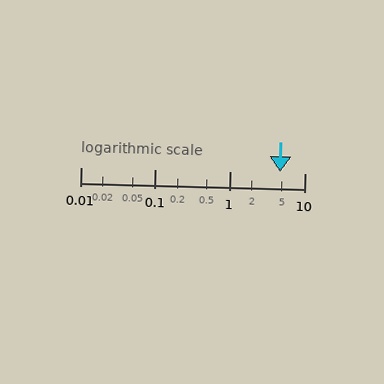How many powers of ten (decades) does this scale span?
The scale spans 3 decades, from 0.01 to 10.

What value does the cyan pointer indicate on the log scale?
The pointer indicates approximately 4.7.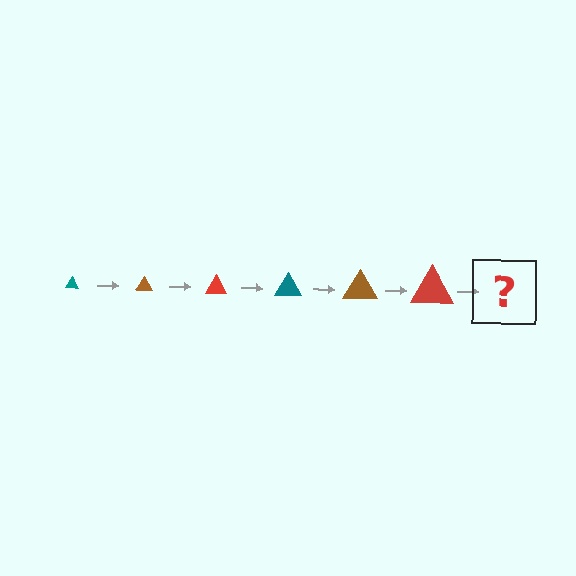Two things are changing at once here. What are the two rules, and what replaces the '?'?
The two rules are that the triangle grows larger each step and the color cycles through teal, brown, and red. The '?' should be a teal triangle, larger than the previous one.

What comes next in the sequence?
The next element should be a teal triangle, larger than the previous one.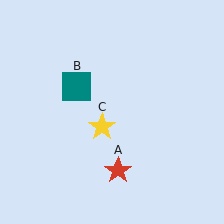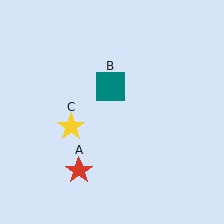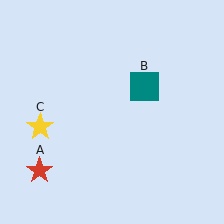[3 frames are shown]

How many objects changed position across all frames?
3 objects changed position: red star (object A), teal square (object B), yellow star (object C).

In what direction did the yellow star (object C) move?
The yellow star (object C) moved left.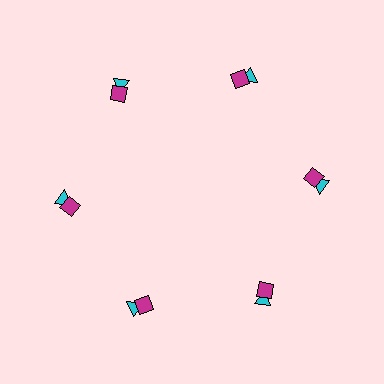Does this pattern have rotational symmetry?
Yes, this pattern has 6-fold rotational symmetry. It looks the same after rotating 60 degrees around the center.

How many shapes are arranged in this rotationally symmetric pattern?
There are 12 shapes, arranged in 6 groups of 2.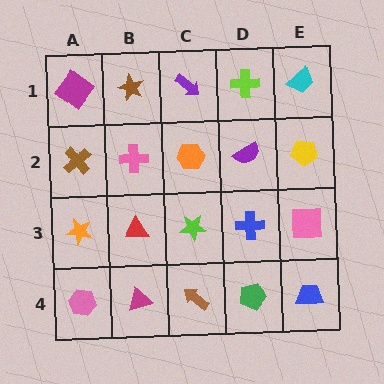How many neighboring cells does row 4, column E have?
2.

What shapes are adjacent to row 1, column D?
A purple semicircle (row 2, column D), a purple arrow (row 1, column C), a cyan trapezoid (row 1, column E).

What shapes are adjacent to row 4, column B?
A red triangle (row 3, column B), a pink hexagon (row 4, column A), a brown arrow (row 4, column C).